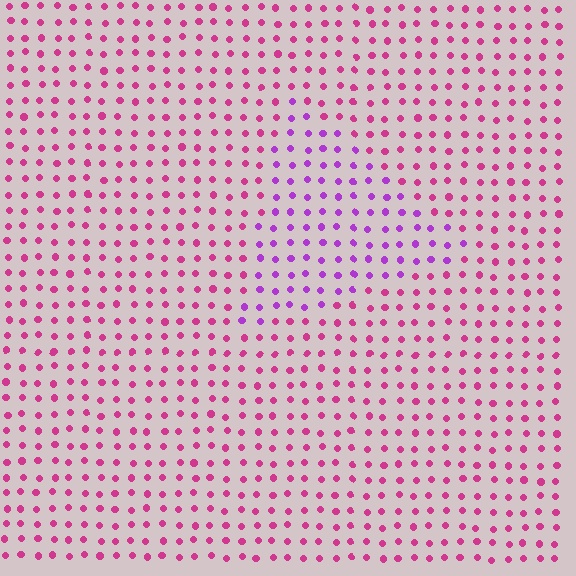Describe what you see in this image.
The image is filled with small magenta elements in a uniform arrangement. A triangle-shaped region is visible where the elements are tinted to a slightly different hue, forming a subtle color boundary.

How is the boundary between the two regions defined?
The boundary is defined purely by a slight shift in hue (about 39 degrees). Spacing, size, and orientation are identical on both sides.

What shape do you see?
I see a triangle.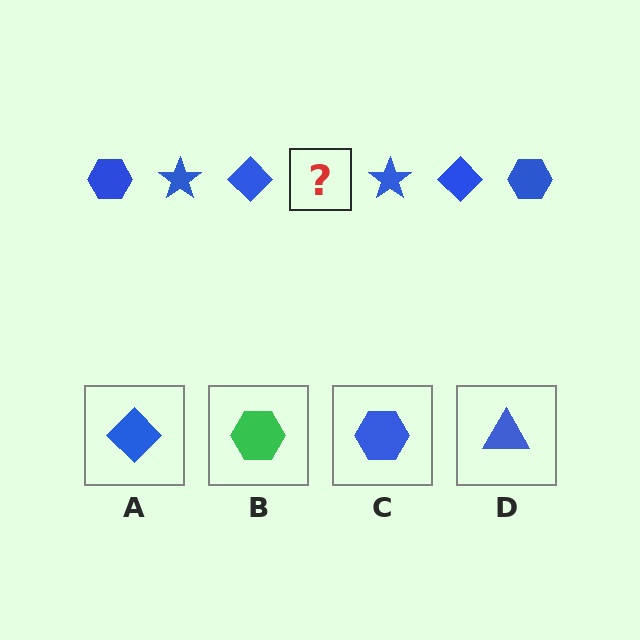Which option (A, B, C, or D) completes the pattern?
C.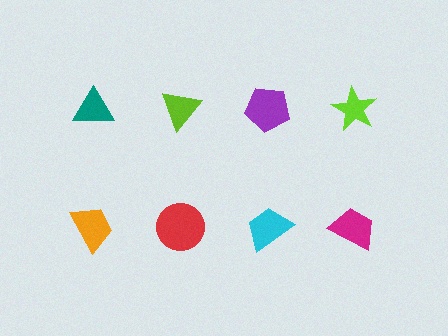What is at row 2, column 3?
A cyan trapezoid.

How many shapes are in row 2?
4 shapes.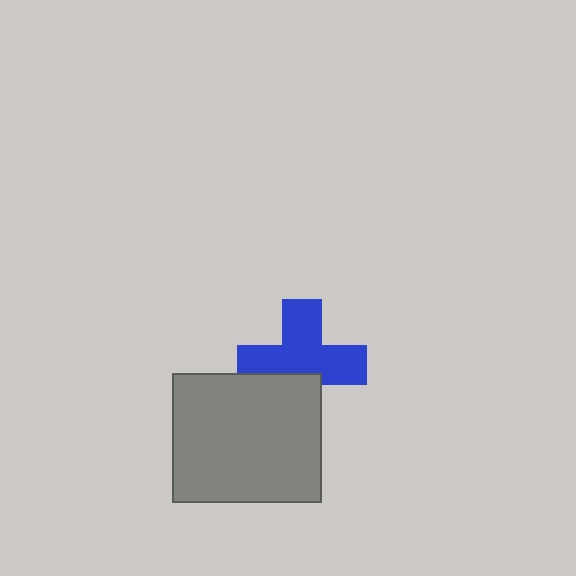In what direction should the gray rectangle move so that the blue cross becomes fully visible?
The gray rectangle should move down. That is the shortest direction to clear the overlap and leave the blue cross fully visible.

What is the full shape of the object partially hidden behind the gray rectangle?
The partially hidden object is a blue cross.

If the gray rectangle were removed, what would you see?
You would see the complete blue cross.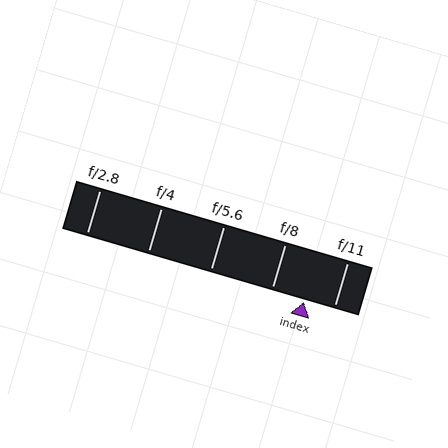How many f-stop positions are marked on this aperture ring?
There are 5 f-stop positions marked.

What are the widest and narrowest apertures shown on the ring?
The widest aperture shown is f/2.8 and the narrowest is f/11.